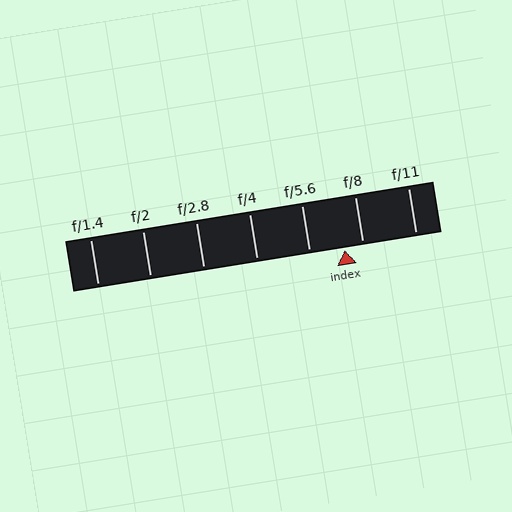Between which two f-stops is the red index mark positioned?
The index mark is between f/5.6 and f/8.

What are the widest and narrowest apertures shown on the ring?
The widest aperture shown is f/1.4 and the narrowest is f/11.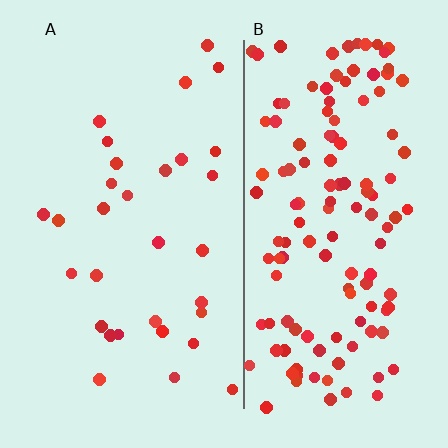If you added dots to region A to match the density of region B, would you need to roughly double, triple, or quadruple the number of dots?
Approximately quadruple.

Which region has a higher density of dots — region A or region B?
B (the right).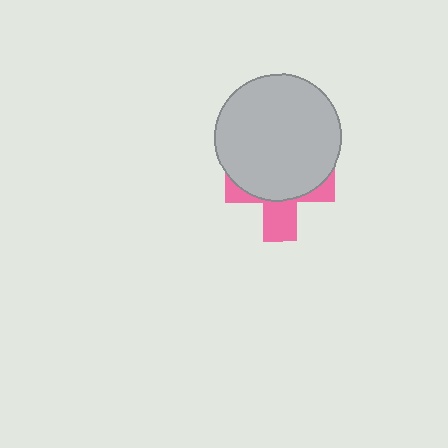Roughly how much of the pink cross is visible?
A small part of it is visible (roughly 39%).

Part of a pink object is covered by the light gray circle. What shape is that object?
It is a cross.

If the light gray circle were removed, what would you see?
You would see the complete pink cross.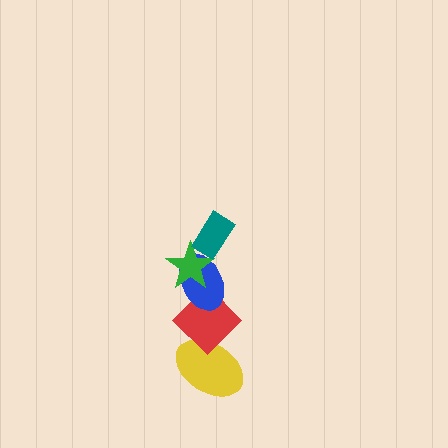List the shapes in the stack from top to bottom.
From top to bottom: the teal rectangle, the green star, the blue ellipse, the red diamond, the yellow ellipse.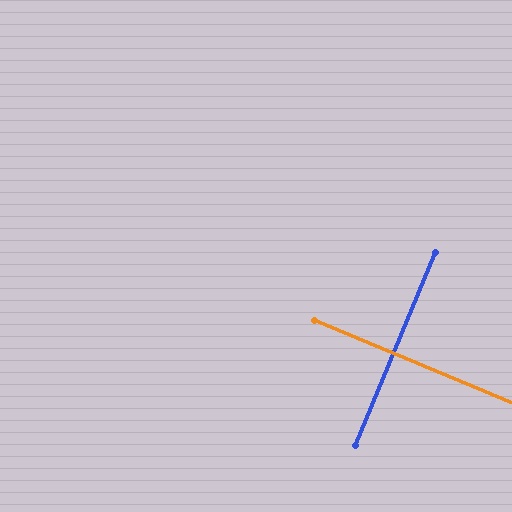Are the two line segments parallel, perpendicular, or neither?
Perpendicular — they meet at approximately 90°.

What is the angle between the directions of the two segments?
Approximately 90 degrees.